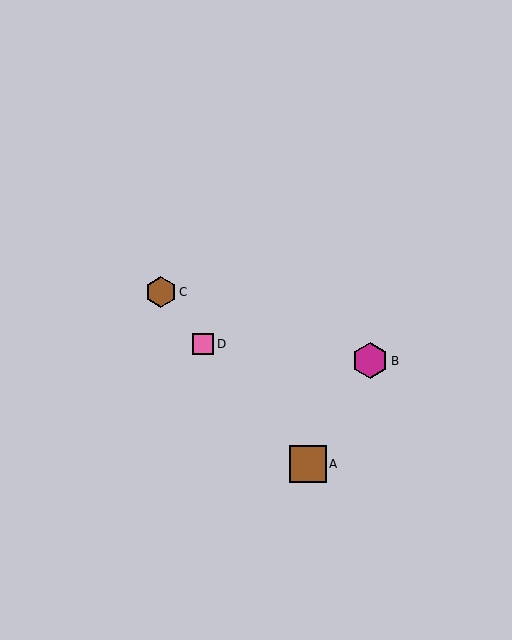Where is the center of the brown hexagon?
The center of the brown hexagon is at (161, 292).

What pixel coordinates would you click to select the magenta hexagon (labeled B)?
Click at (370, 361) to select the magenta hexagon B.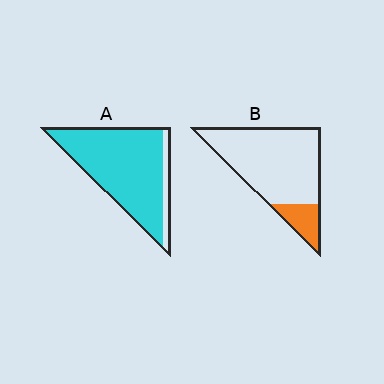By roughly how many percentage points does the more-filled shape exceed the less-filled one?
By roughly 70 percentage points (A over B).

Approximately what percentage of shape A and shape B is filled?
A is approximately 90% and B is approximately 15%.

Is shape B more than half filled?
No.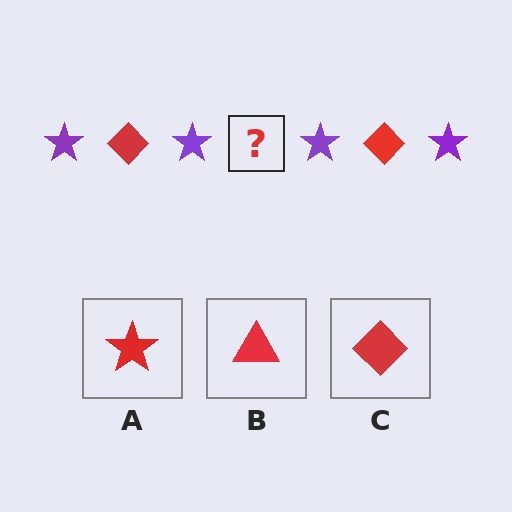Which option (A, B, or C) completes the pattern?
C.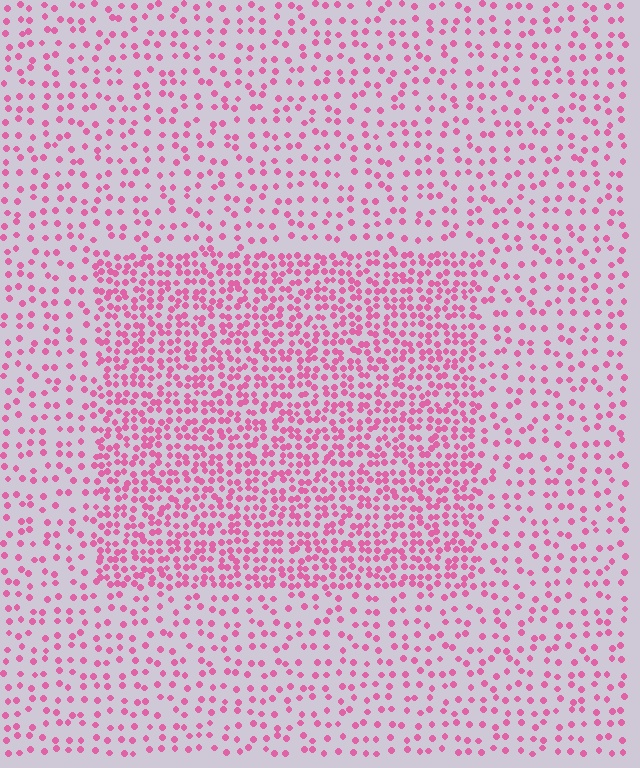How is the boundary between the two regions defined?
The boundary is defined by a change in element density (approximately 2.2x ratio). All elements are the same color, size, and shape.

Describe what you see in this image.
The image contains small pink elements arranged at two different densities. A rectangle-shaped region is visible where the elements are more densely packed than the surrounding area.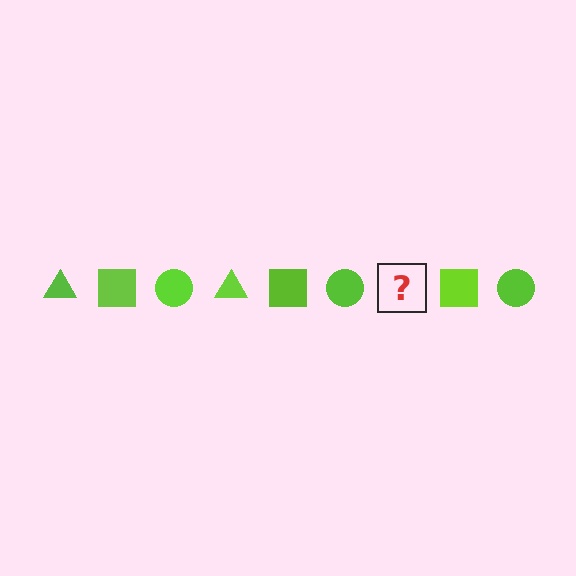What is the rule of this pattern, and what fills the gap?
The rule is that the pattern cycles through triangle, square, circle shapes in lime. The gap should be filled with a lime triangle.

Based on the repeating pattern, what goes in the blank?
The blank should be a lime triangle.